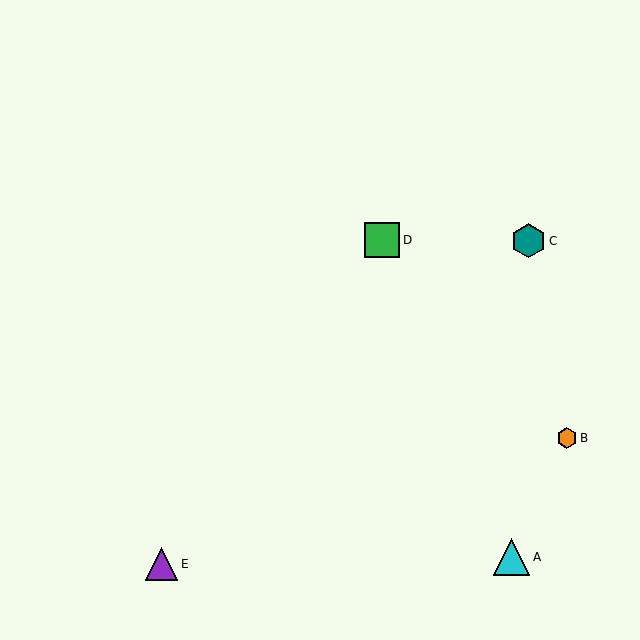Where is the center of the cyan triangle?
The center of the cyan triangle is at (511, 557).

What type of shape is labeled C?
Shape C is a teal hexagon.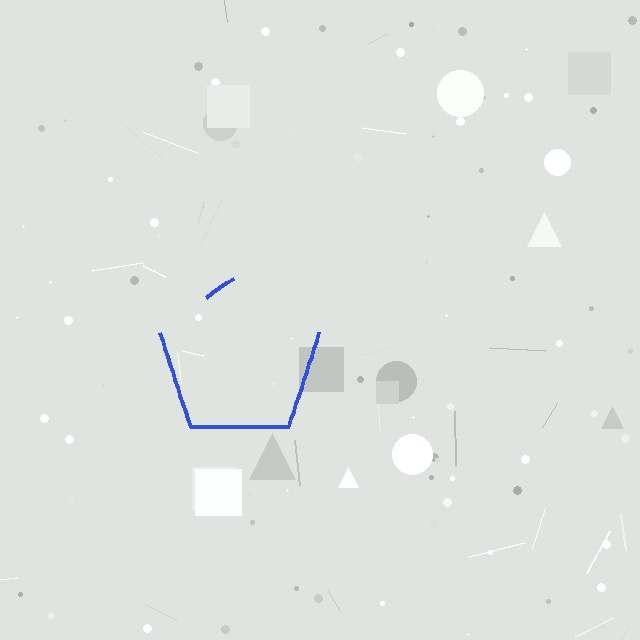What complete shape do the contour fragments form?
The contour fragments form a pentagon.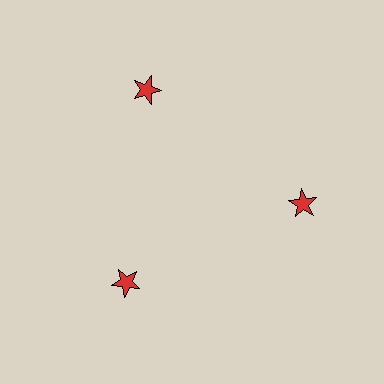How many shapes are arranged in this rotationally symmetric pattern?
There are 3 shapes, arranged in 3 groups of 1.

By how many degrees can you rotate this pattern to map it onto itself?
The pattern maps onto itself every 120 degrees of rotation.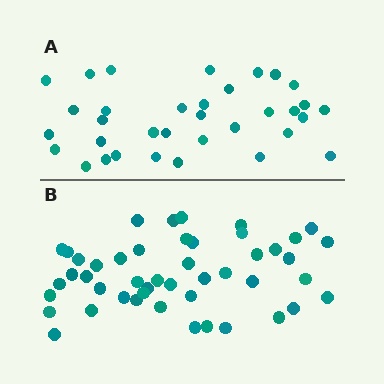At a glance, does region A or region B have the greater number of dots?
Region B (the bottom region) has more dots.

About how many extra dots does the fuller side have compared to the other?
Region B has approximately 15 more dots than region A.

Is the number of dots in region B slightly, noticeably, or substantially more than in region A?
Region B has noticeably more, but not dramatically so. The ratio is roughly 1.4 to 1.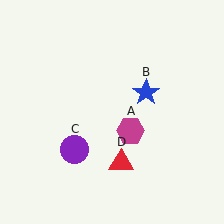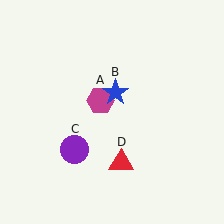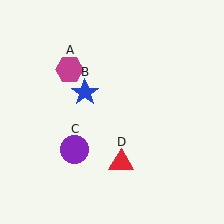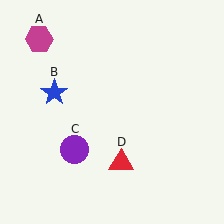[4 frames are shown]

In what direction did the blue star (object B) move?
The blue star (object B) moved left.